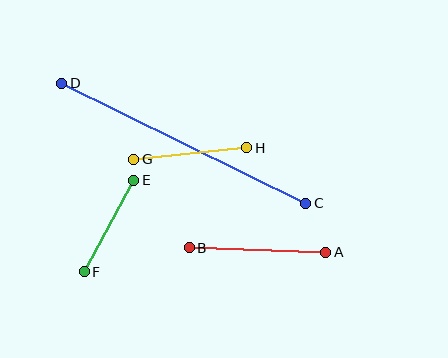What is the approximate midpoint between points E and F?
The midpoint is at approximately (109, 226) pixels.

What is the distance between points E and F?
The distance is approximately 104 pixels.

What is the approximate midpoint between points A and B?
The midpoint is at approximately (257, 250) pixels.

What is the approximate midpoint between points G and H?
The midpoint is at approximately (190, 153) pixels.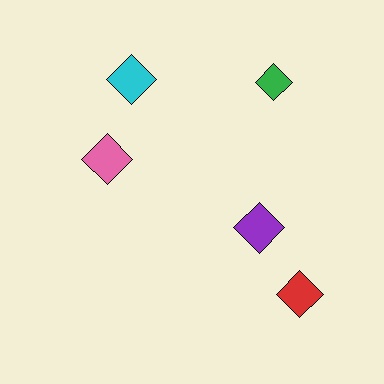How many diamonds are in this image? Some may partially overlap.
There are 5 diamonds.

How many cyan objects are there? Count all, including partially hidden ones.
There is 1 cyan object.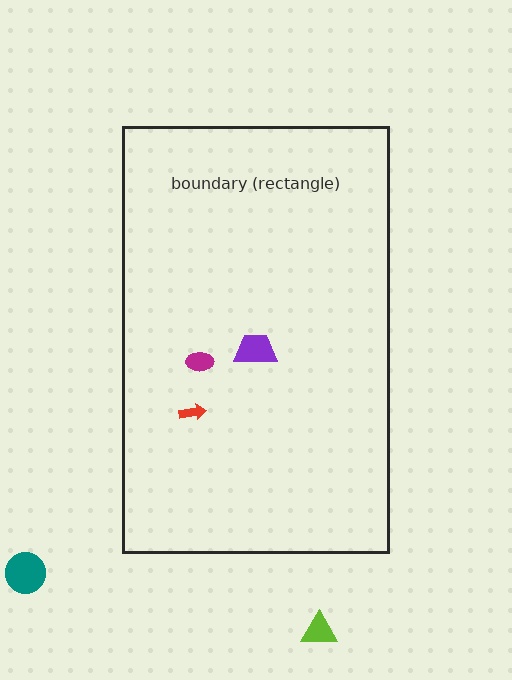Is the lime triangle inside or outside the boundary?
Outside.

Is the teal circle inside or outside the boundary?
Outside.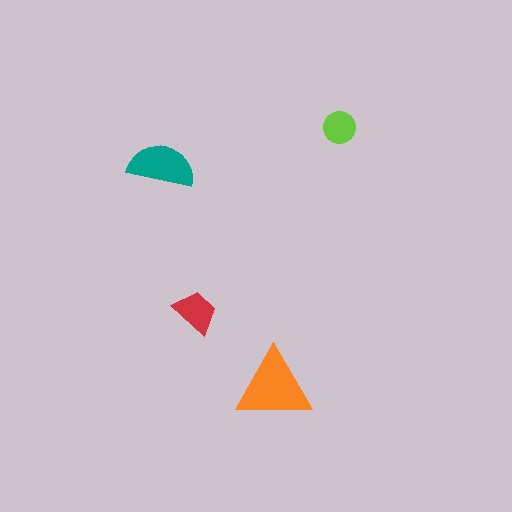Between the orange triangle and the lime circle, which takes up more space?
The orange triangle.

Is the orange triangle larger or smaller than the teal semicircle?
Larger.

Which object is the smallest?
The lime circle.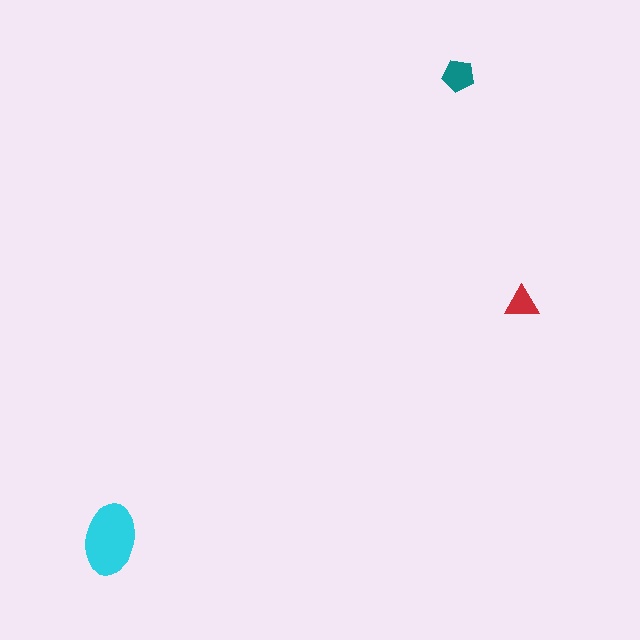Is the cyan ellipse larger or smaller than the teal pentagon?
Larger.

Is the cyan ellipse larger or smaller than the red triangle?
Larger.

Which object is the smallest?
The red triangle.